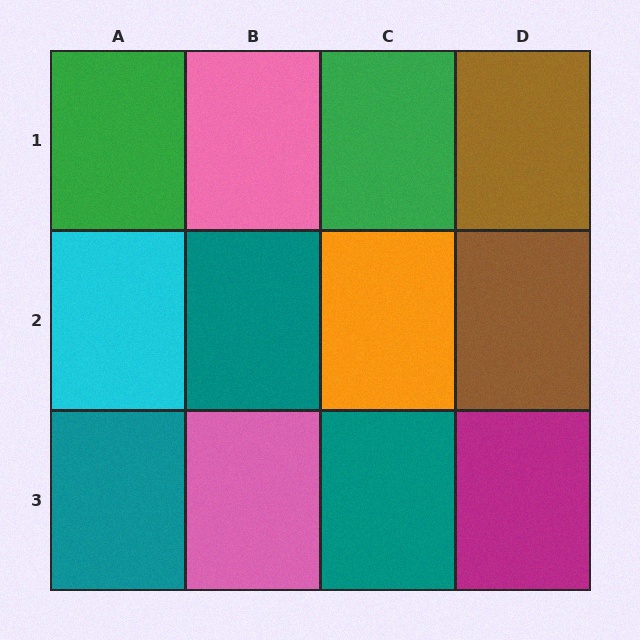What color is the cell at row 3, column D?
Magenta.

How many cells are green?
2 cells are green.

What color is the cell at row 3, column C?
Teal.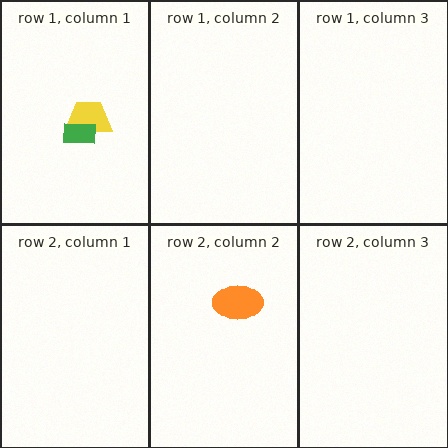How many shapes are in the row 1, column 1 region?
2.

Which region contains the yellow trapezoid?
The row 1, column 1 region.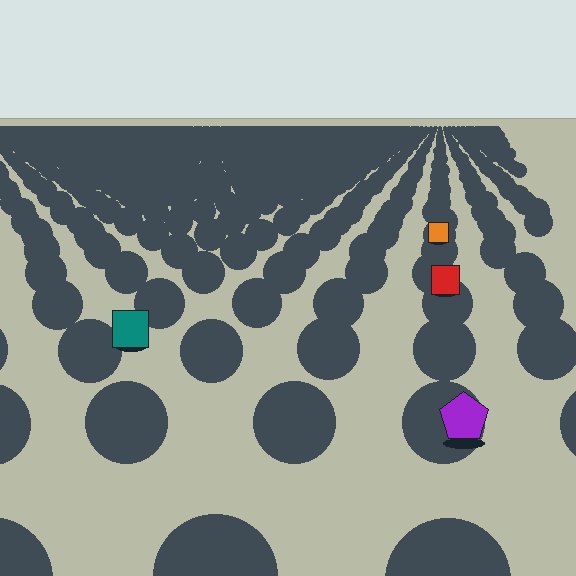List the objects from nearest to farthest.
From nearest to farthest: the purple pentagon, the teal square, the red square, the orange square.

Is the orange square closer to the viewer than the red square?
No. The red square is closer — you can tell from the texture gradient: the ground texture is coarser near it.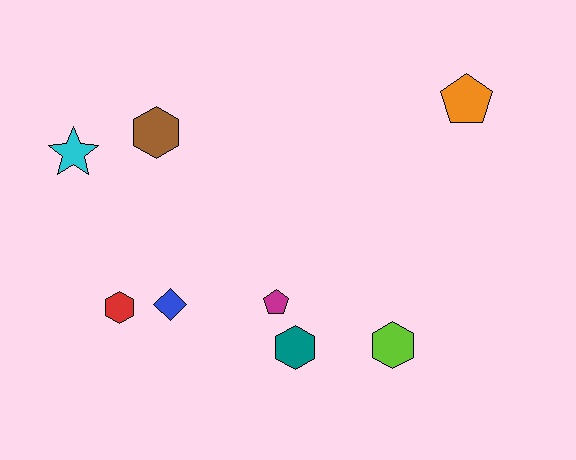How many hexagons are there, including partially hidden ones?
There are 4 hexagons.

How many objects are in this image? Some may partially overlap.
There are 8 objects.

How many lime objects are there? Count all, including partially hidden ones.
There is 1 lime object.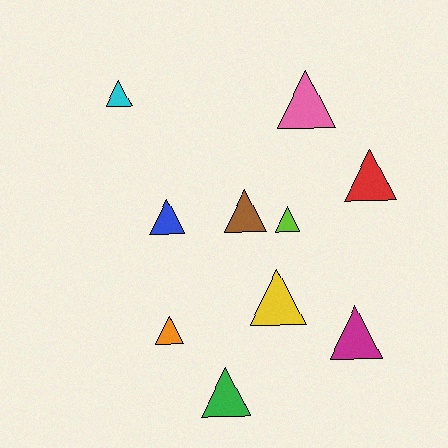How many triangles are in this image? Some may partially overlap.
There are 10 triangles.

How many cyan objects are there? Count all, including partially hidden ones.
There is 1 cyan object.